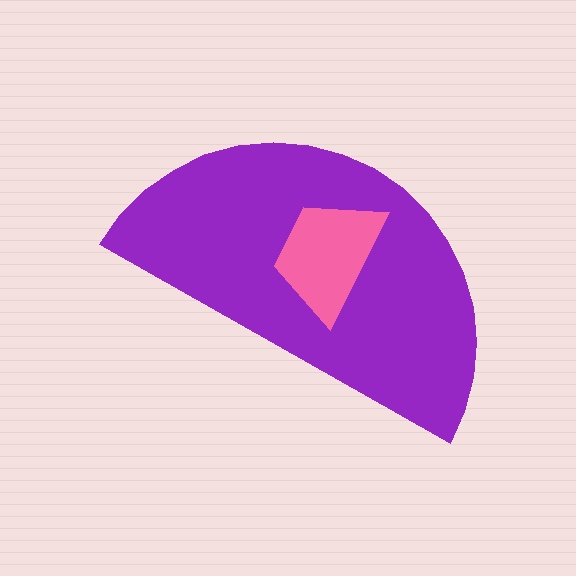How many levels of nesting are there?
2.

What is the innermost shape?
The pink trapezoid.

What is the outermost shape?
The purple semicircle.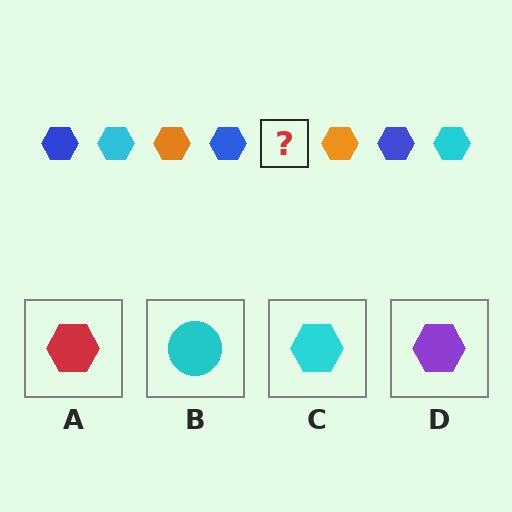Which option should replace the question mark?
Option C.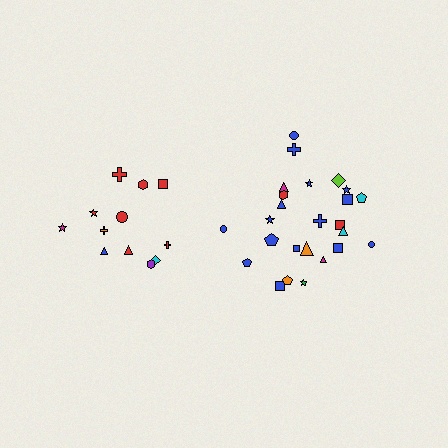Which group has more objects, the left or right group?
The right group.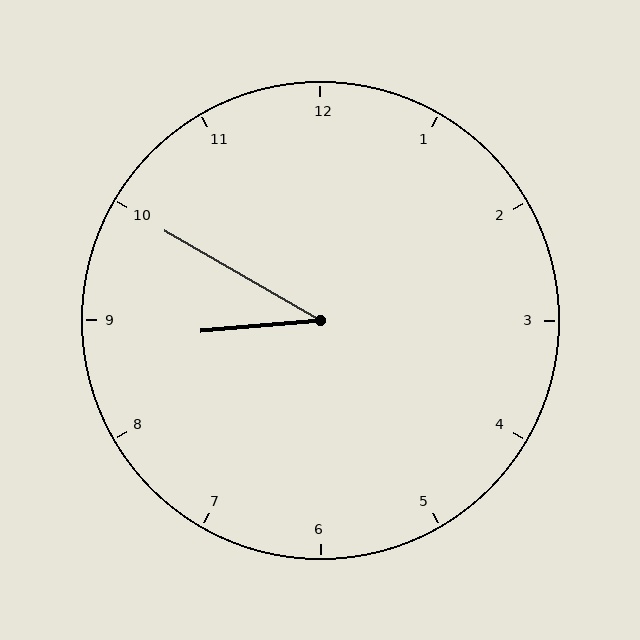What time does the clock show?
8:50.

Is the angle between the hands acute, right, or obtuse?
It is acute.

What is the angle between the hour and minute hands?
Approximately 35 degrees.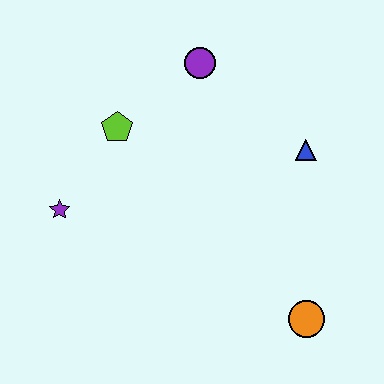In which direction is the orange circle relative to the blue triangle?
The orange circle is below the blue triangle.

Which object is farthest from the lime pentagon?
The orange circle is farthest from the lime pentagon.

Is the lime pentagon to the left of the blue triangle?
Yes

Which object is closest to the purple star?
The lime pentagon is closest to the purple star.